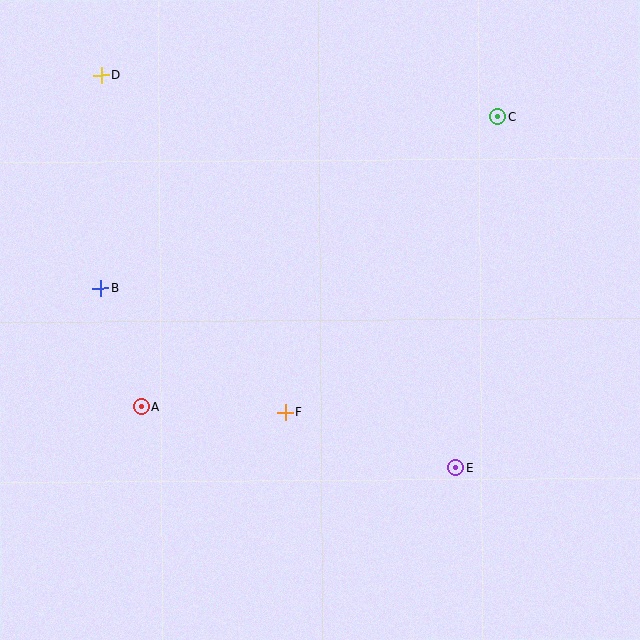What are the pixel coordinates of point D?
Point D is at (101, 75).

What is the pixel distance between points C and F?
The distance between C and F is 364 pixels.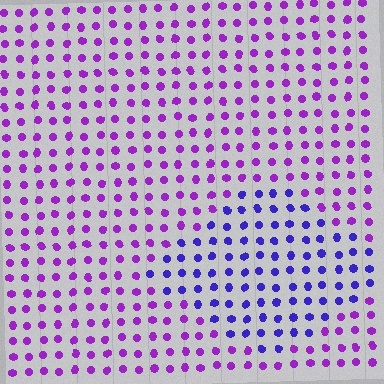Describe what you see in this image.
The image is filled with small purple elements in a uniform arrangement. A diamond-shaped region is visible where the elements are tinted to a slightly different hue, forming a subtle color boundary.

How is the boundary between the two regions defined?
The boundary is defined purely by a slight shift in hue (about 37 degrees). Spacing, size, and orientation are identical on both sides.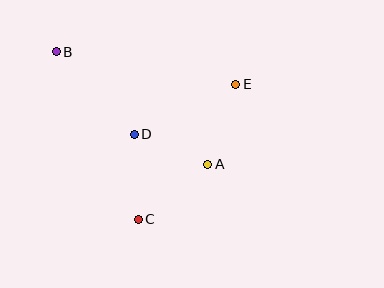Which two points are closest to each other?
Points A and D are closest to each other.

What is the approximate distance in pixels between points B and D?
The distance between B and D is approximately 114 pixels.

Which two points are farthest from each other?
Points A and B are farthest from each other.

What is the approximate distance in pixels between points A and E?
The distance between A and E is approximately 85 pixels.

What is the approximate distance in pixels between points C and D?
The distance between C and D is approximately 85 pixels.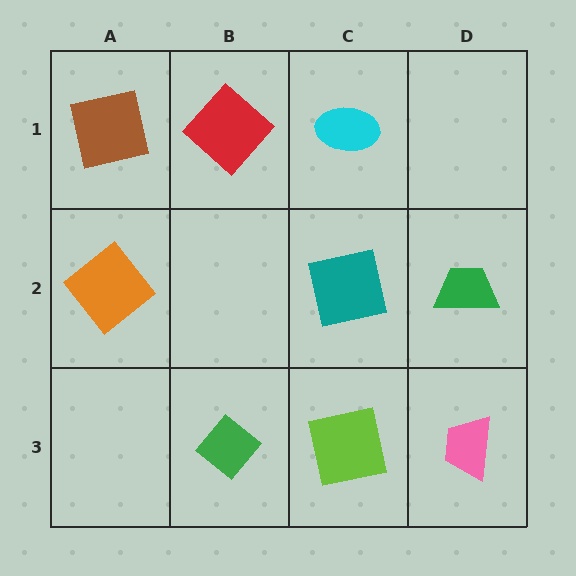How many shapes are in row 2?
3 shapes.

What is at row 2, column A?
An orange diamond.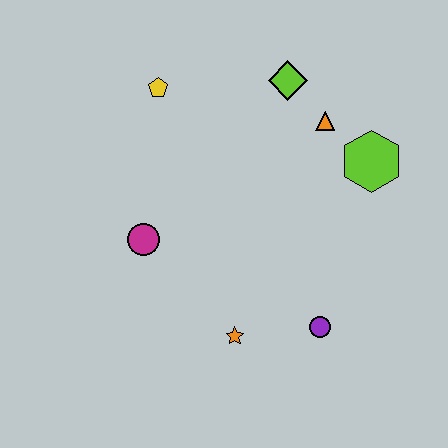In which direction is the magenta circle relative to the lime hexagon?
The magenta circle is to the left of the lime hexagon.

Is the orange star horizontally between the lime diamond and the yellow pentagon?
Yes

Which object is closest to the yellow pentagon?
The lime diamond is closest to the yellow pentagon.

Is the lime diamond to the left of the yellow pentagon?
No